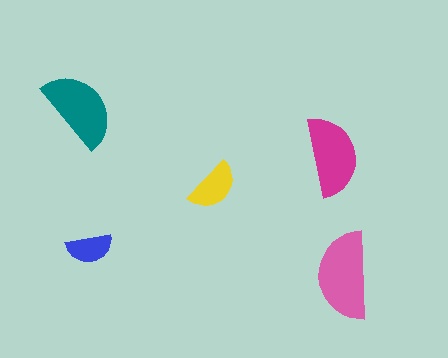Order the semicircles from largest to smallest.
the pink one, the teal one, the magenta one, the yellow one, the blue one.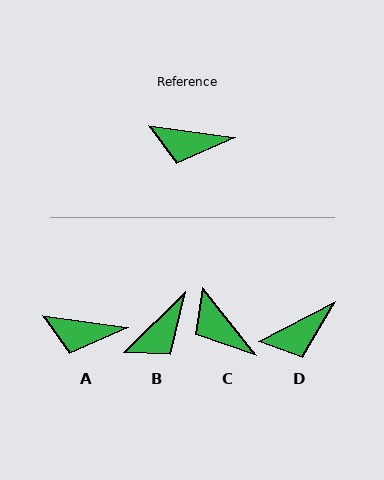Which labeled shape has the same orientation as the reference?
A.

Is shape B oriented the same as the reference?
No, it is off by about 52 degrees.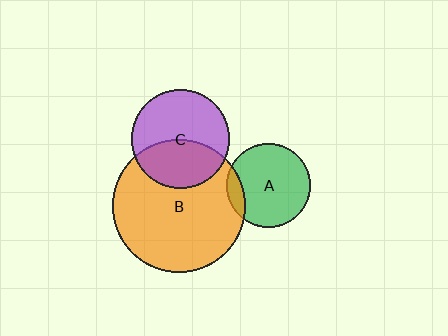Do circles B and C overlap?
Yes.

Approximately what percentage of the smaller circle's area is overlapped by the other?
Approximately 40%.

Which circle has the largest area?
Circle B (orange).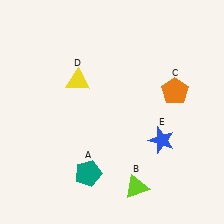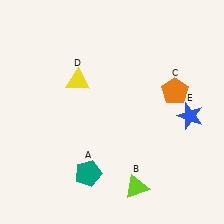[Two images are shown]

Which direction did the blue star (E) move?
The blue star (E) moved right.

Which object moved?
The blue star (E) moved right.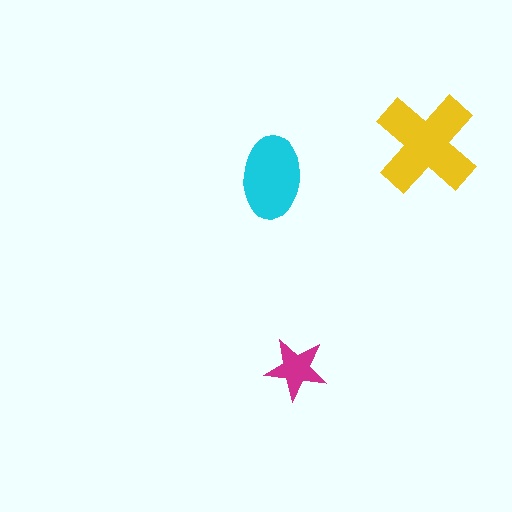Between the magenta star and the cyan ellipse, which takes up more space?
The cyan ellipse.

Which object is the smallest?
The magenta star.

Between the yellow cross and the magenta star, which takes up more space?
The yellow cross.